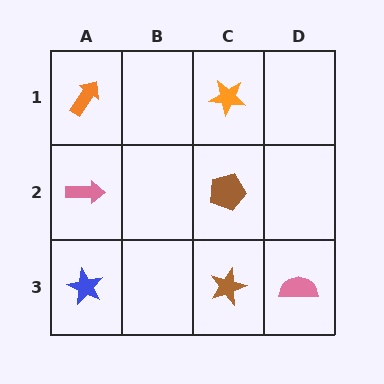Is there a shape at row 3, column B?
No, that cell is empty.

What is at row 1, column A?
An orange arrow.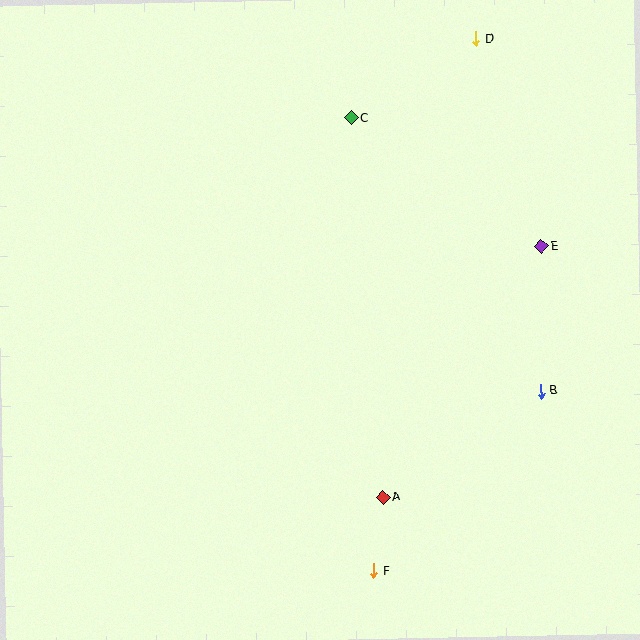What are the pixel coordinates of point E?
Point E is at (541, 246).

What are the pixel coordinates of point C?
Point C is at (351, 118).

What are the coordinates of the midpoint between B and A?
The midpoint between B and A is at (462, 444).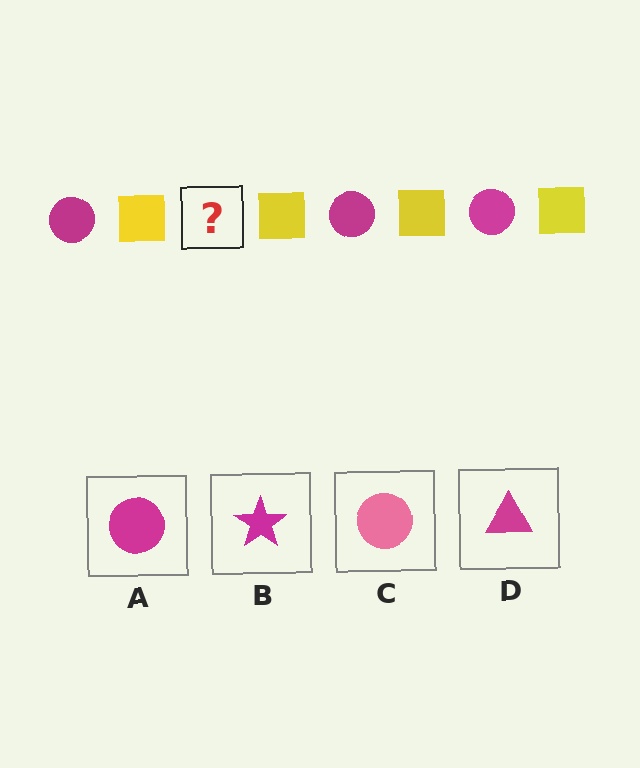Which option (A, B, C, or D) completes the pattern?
A.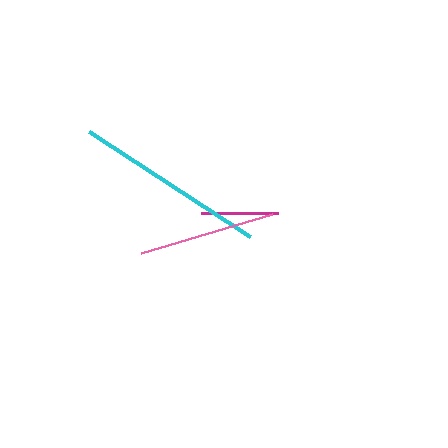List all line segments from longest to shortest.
From longest to shortest: cyan, pink, magenta.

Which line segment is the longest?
The cyan line is the longest at approximately 192 pixels.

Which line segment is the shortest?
The magenta line is the shortest at approximately 77 pixels.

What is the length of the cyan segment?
The cyan segment is approximately 192 pixels long.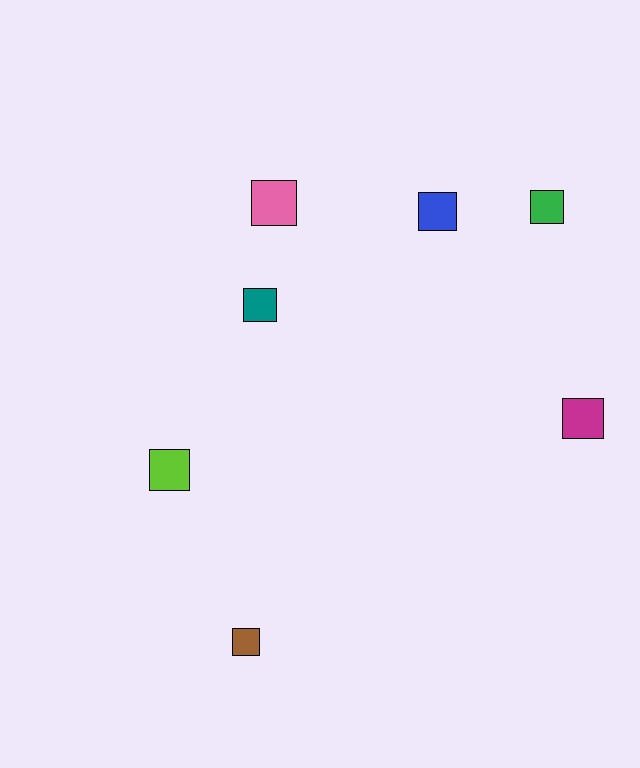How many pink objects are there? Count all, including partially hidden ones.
There is 1 pink object.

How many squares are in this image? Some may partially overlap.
There are 7 squares.